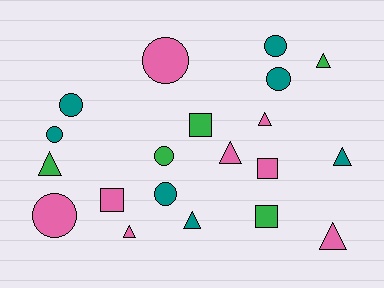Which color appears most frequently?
Pink, with 8 objects.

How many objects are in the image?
There are 20 objects.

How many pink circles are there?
There are 2 pink circles.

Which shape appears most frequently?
Triangle, with 8 objects.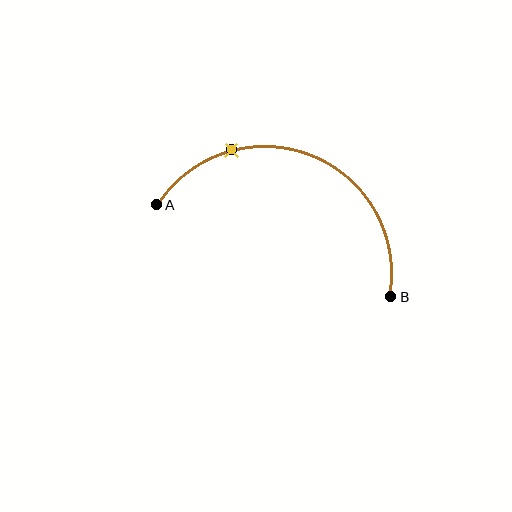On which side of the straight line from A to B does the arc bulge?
The arc bulges above the straight line connecting A and B.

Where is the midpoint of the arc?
The arc midpoint is the point on the curve farthest from the straight line joining A and B. It sits above that line.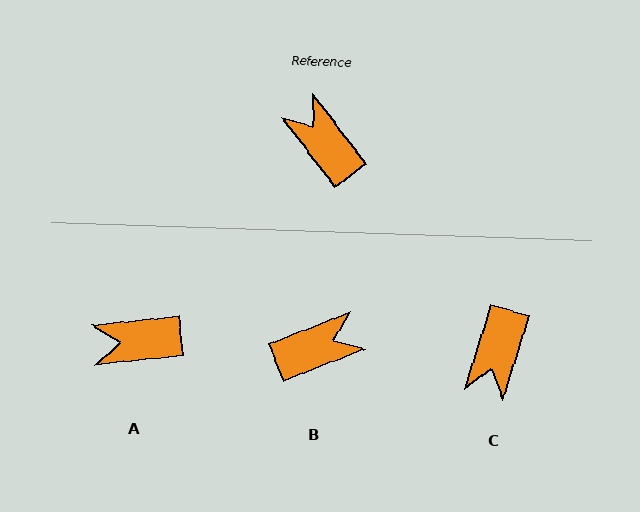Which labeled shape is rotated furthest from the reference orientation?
C, about 126 degrees away.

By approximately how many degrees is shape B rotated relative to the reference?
Approximately 105 degrees clockwise.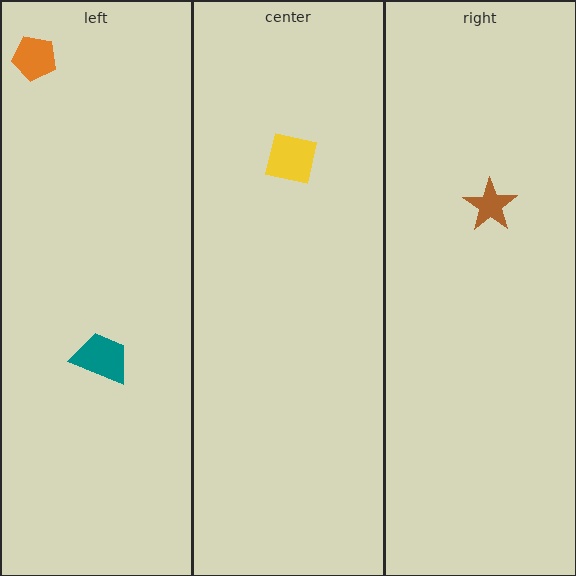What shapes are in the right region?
The brown star.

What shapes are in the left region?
The orange pentagon, the teal trapezoid.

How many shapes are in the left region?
2.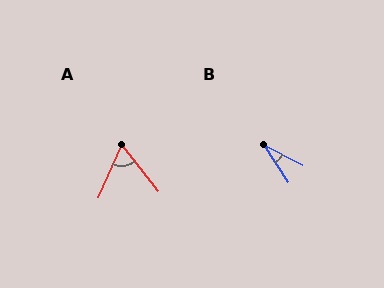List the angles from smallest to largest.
B (29°), A (62°).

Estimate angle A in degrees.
Approximately 62 degrees.